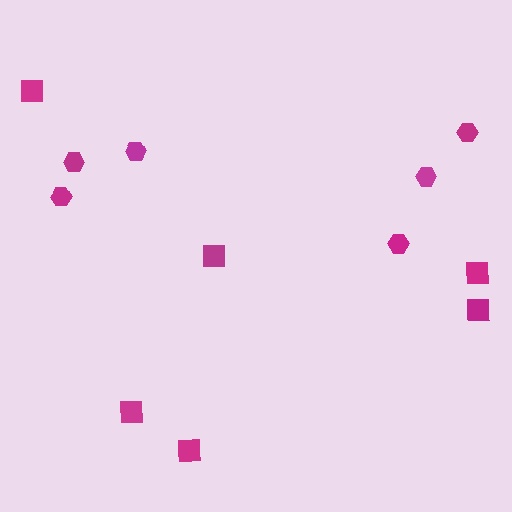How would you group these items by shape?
There are 2 groups: one group of hexagons (6) and one group of squares (6).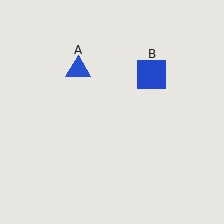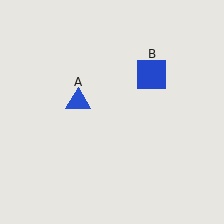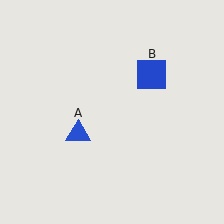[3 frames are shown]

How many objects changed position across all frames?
1 object changed position: blue triangle (object A).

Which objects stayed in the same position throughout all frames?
Blue square (object B) remained stationary.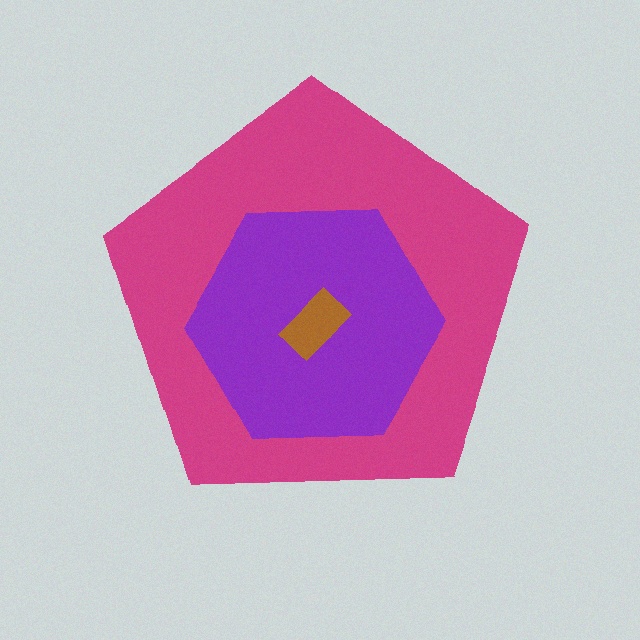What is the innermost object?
The brown rectangle.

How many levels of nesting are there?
3.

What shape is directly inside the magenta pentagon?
The purple hexagon.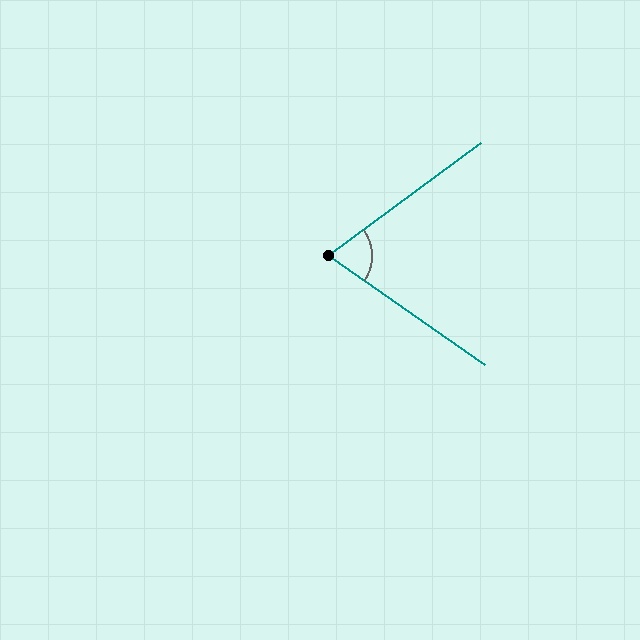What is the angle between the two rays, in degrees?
Approximately 71 degrees.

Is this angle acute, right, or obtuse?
It is acute.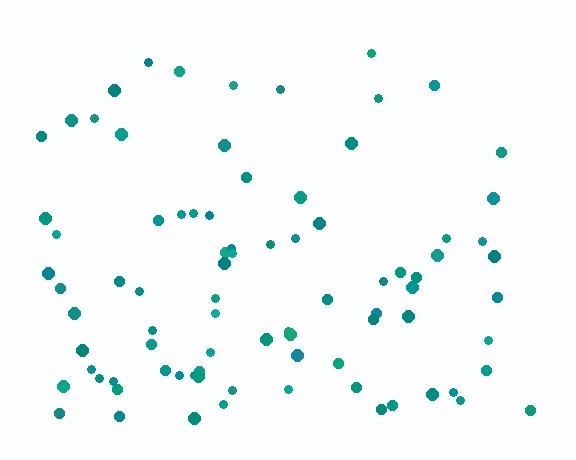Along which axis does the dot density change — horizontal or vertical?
Vertical.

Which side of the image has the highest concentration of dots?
The bottom.